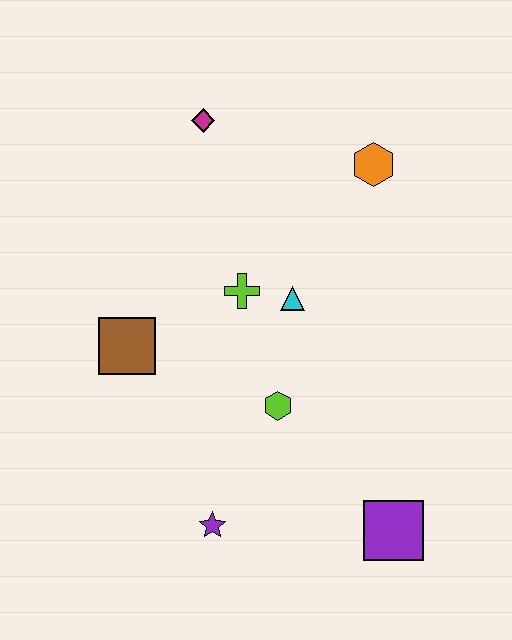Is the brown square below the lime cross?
Yes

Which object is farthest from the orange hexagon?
The purple star is farthest from the orange hexagon.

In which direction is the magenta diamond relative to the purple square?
The magenta diamond is above the purple square.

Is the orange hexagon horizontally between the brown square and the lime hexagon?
No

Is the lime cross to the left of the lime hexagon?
Yes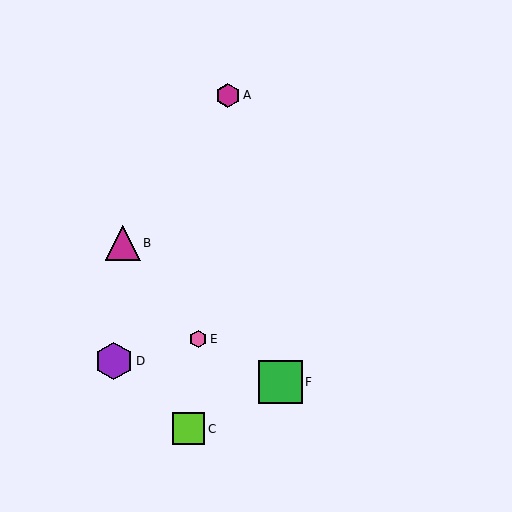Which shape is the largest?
The green square (labeled F) is the largest.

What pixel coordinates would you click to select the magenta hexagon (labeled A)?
Click at (228, 95) to select the magenta hexagon A.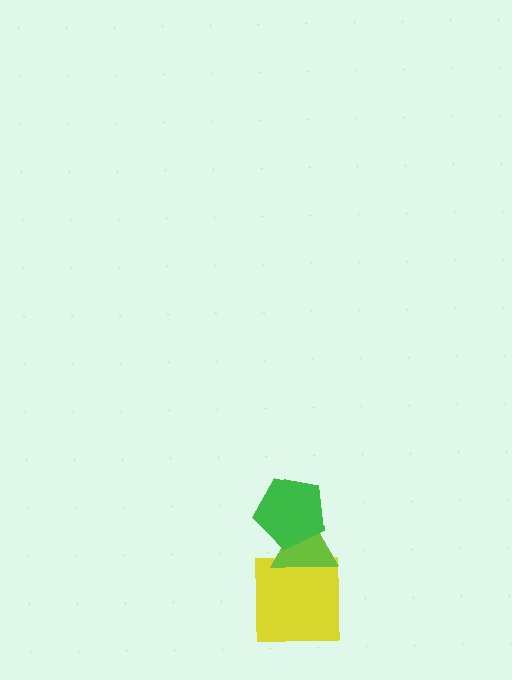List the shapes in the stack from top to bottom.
From top to bottom: the green pentagon, the lime triangle, the yellow square.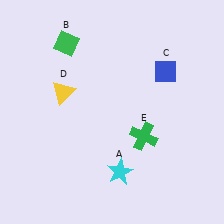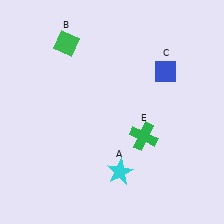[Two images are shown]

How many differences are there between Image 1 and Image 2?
There is 1 difference between the two images.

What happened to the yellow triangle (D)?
The yellow triangle (D) was removed in Image 2. It was in the top-left area of Image 1.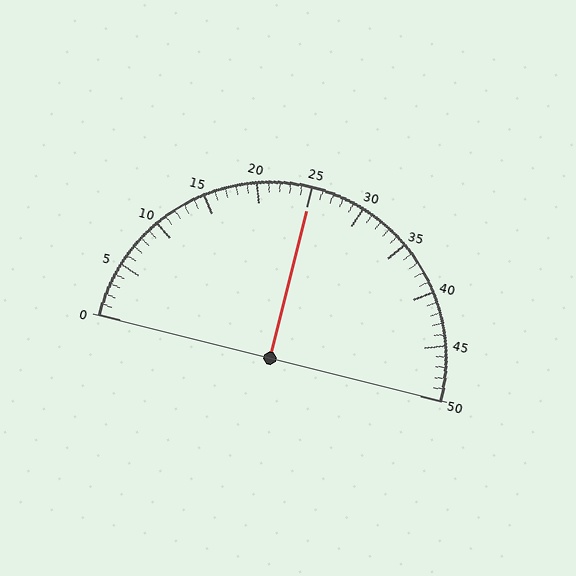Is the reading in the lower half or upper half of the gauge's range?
The reading is in the upper half of the range (0 to 50).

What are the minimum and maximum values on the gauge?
The gauge ranges from 0 to 50.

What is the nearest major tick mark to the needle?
The nearest major tick mark is 25.